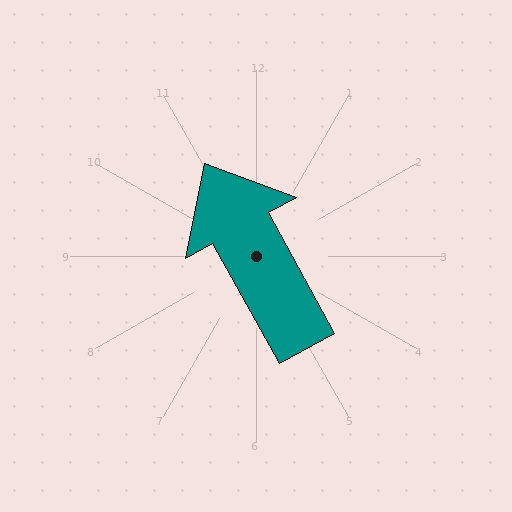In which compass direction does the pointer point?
Northwest.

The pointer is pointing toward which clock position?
Roughly 11 o'clock.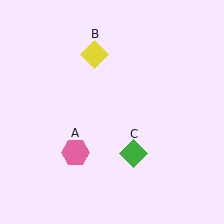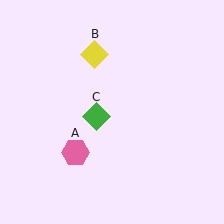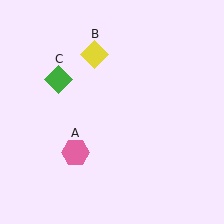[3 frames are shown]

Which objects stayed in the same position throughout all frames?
Pink hexagon (object A) and yellow diamond (object B) remained stationary.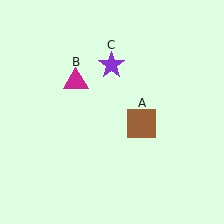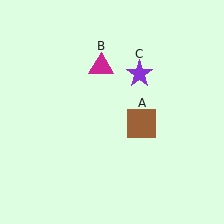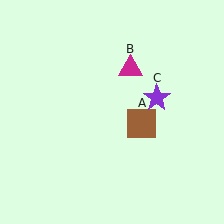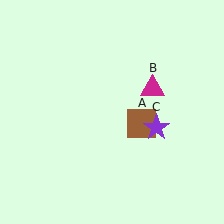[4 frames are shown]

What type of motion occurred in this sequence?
The magenta triangle (object B), purple star (object C) rotated clockwise around the center of the scene.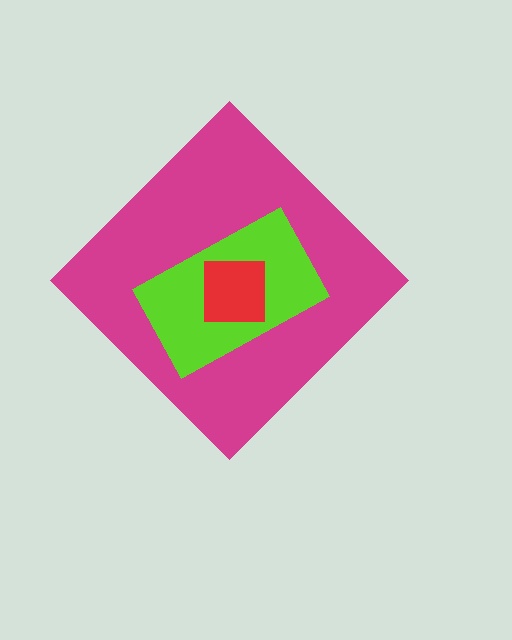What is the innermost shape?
The red square.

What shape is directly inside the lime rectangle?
The red square.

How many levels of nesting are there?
3.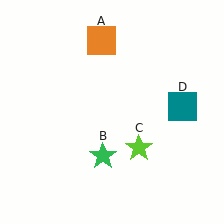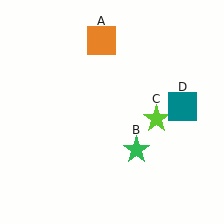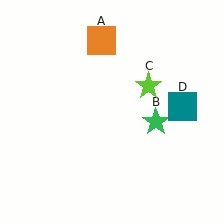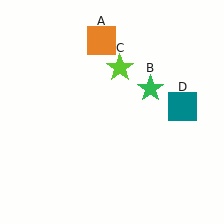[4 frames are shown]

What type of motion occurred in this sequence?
The green star (object B), lime star (object C) rotated counterclockwise around the center of the scene.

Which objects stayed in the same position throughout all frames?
Orange square (object A) and teal square (object D) remained stationary.